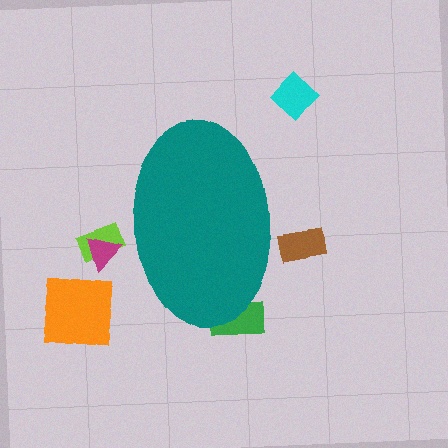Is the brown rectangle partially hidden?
Yes, the brown rectangle is partially hidden behind the teal ellipse.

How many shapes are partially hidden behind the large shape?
4 shapes are partially hidden.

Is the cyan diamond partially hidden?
No, the cyan diamond is fully visible.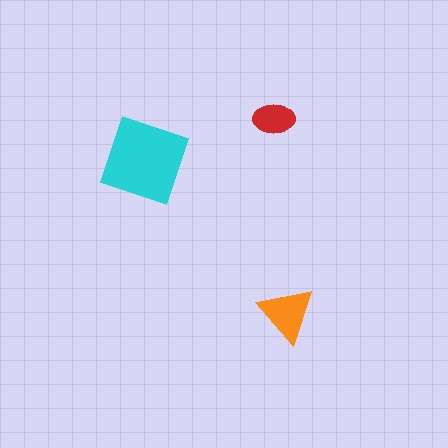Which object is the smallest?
The red ellipse.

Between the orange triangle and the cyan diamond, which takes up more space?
The cyan diamond.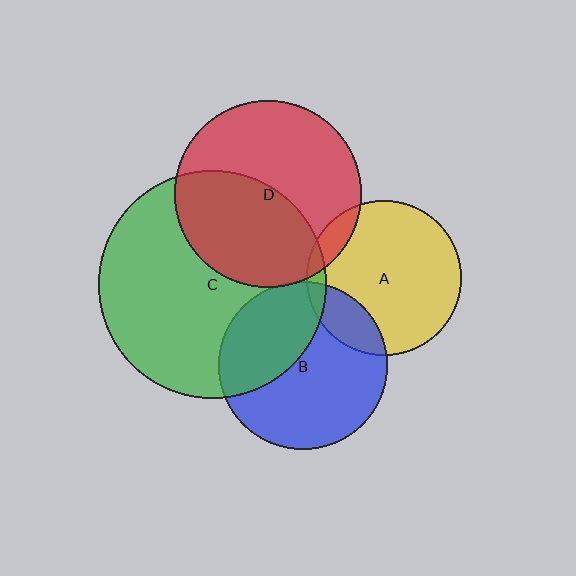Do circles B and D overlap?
Yes.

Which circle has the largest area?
Circle C (green).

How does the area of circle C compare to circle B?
Approximately 1.8 times.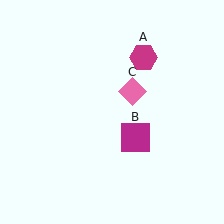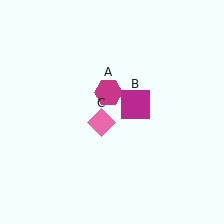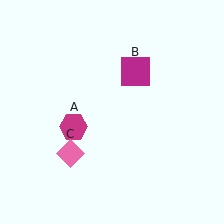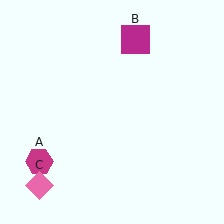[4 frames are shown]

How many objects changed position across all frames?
3 objects changed position: magenta hexagon (object A), magenta square (object B), pink diamond (object C).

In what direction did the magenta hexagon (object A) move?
The magenta hexagon (object A) moved down and to the left.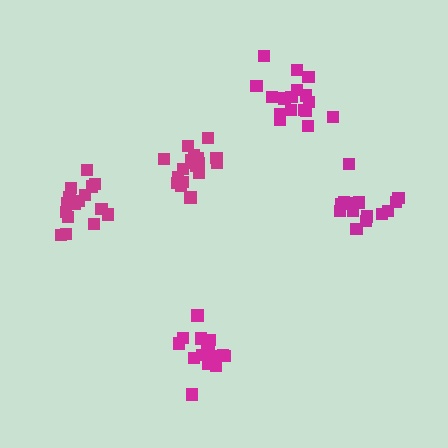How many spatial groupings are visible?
There are 5 spatial groupings.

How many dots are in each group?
Group 1: 17 dots, Group 2: 15 dots, Group 3: 14 dots, Group 4: 18 dots, Group 5: 17 dots (81 total).